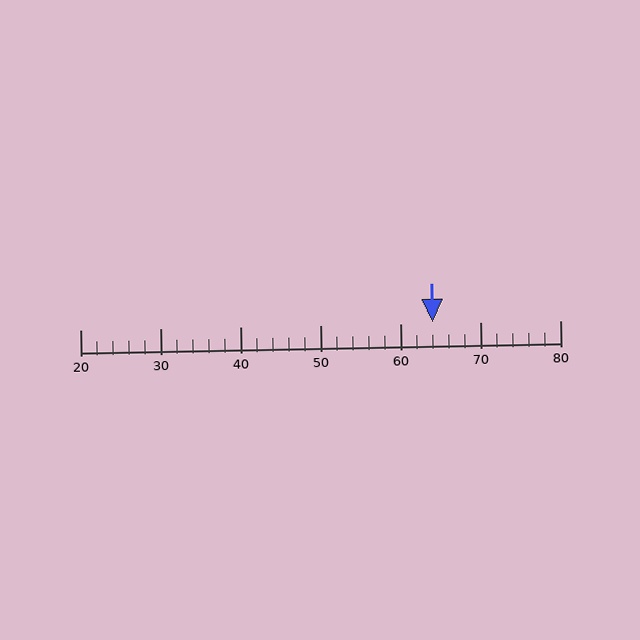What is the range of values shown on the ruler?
The ruler shows values from 20 to 80.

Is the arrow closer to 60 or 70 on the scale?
The arrow is closer to 60.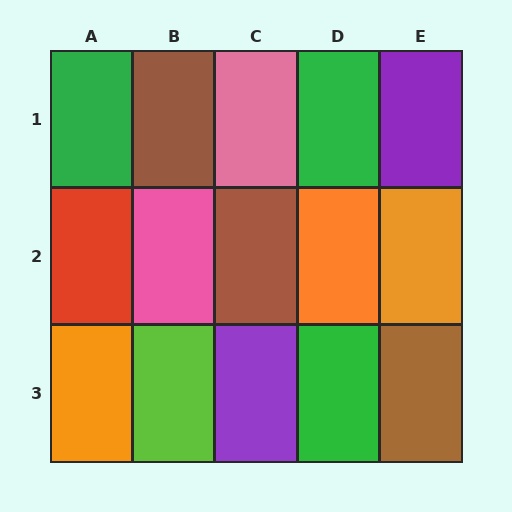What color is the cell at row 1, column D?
Green.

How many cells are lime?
1 cell is lime.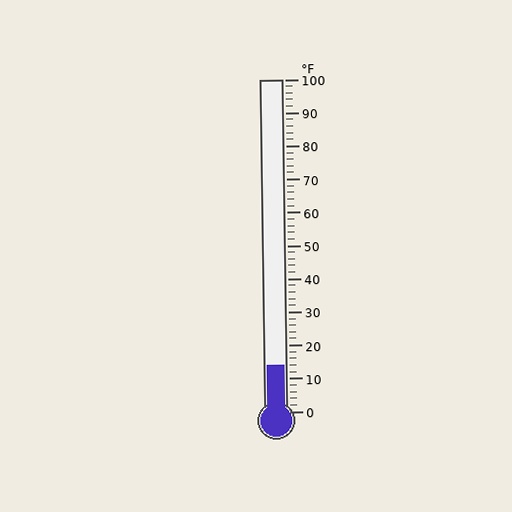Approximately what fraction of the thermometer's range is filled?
The thermometer is filled to approximately 15% of its range.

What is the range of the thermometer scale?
The thermometer scale ranges from 0°F to 100°F.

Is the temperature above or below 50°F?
The temperature is below 50°F.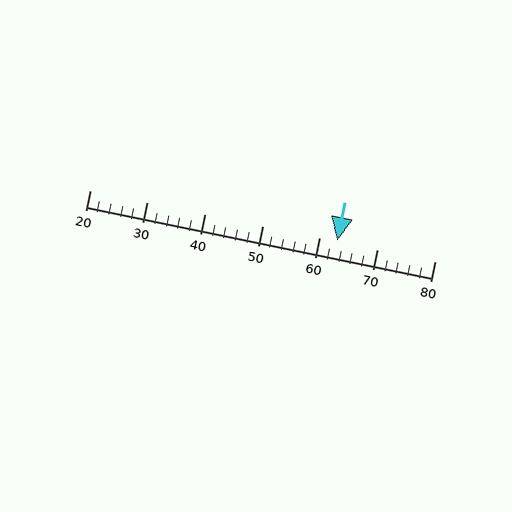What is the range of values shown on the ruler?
The ruler shows values from 20 to 80.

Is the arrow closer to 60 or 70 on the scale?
The arrow is closer to 60.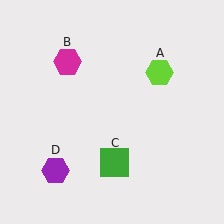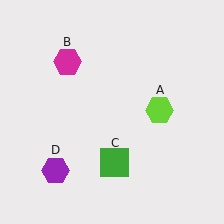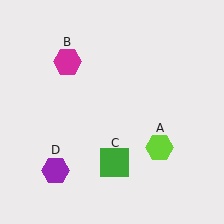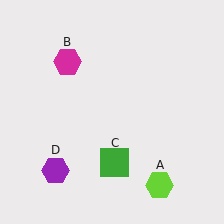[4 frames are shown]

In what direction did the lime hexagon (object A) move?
The lime hexagon (object A) moved down.